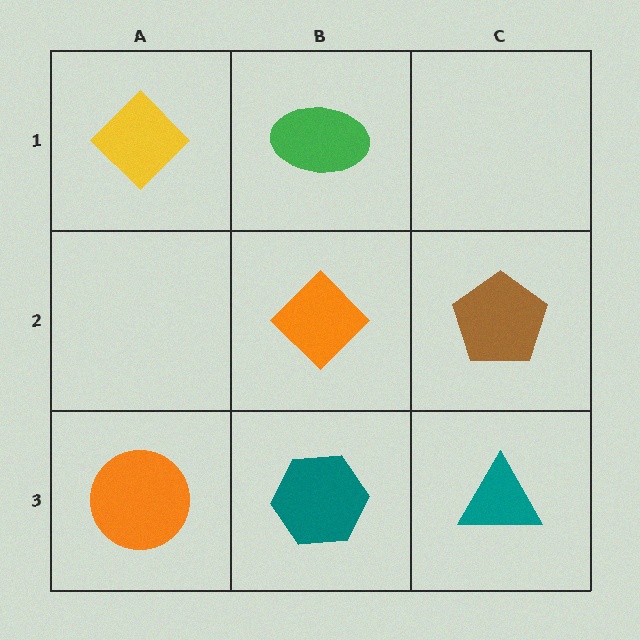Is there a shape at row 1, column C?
No, that cell is empty.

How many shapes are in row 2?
2 shapes.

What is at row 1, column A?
A yellow diamond.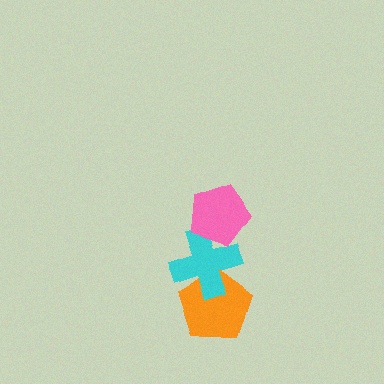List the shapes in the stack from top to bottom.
From top to bottom: the pink pentagon, the cyan cross, the orange pentagon.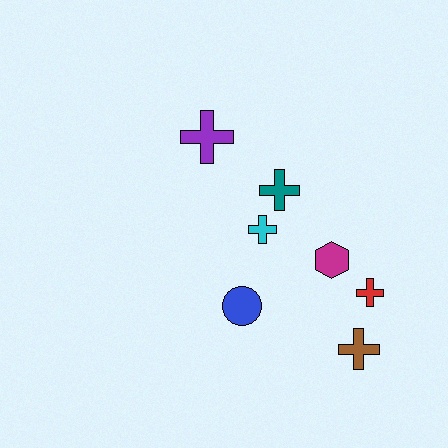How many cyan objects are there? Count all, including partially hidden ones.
There is 1 cyan object.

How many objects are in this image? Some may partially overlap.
There are 7 objects.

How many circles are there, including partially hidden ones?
There is 1 circle.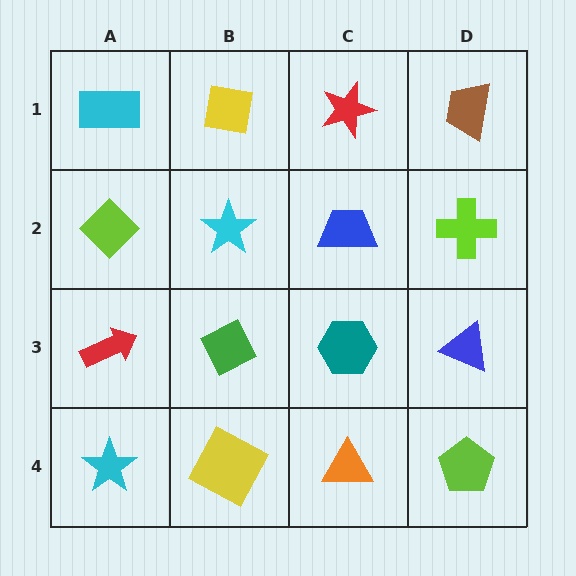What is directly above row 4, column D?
A blue triangle.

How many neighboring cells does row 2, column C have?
4.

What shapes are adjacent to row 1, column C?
A blue trapezoid (row 2, column C), a yellow square (row 1, column B), a brown trapezoid (row 1, column D).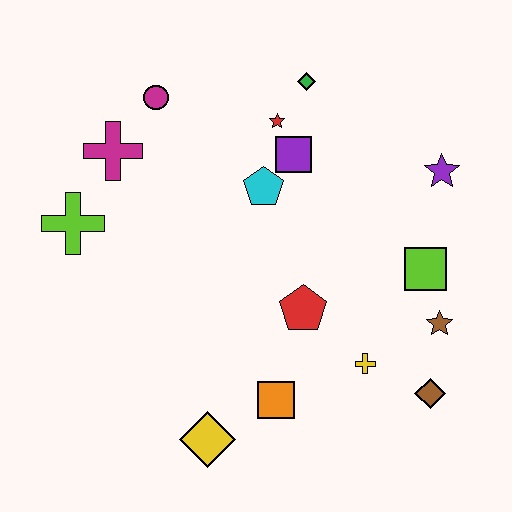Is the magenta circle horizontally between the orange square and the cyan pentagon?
No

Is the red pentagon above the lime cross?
No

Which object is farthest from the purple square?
The yellow diamond is farthest from the purple square.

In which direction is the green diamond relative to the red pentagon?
The green diamond is above the red pentagon.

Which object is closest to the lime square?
The brown star is closest to the lime square.